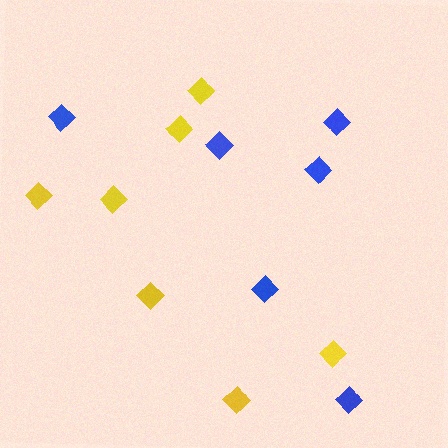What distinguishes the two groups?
There are 2 groups: one group of blue diamonds (6) and one group of yellow diamonds (7).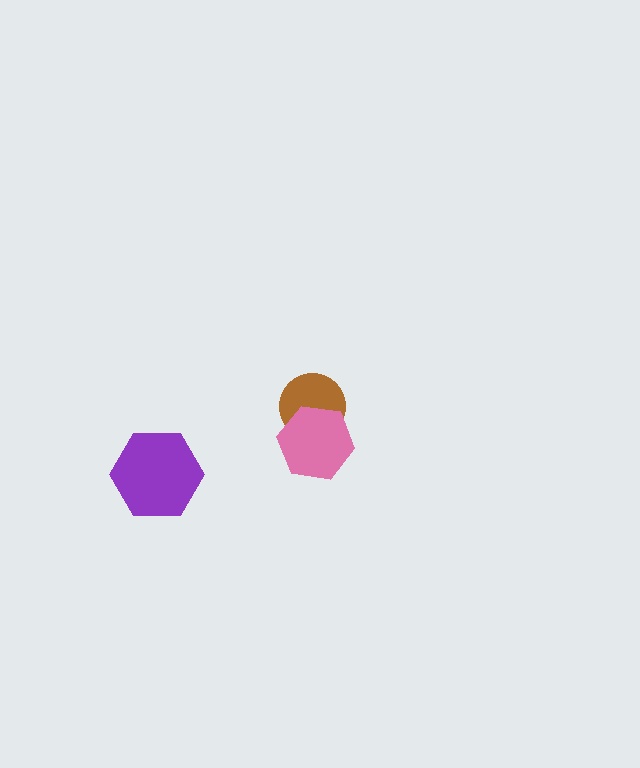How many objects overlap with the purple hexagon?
0 objects overlap with the purple hexagon.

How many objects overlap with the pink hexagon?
1 object overlaps with the pink hexagon.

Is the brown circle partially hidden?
Yes, it is partially covered by another shape.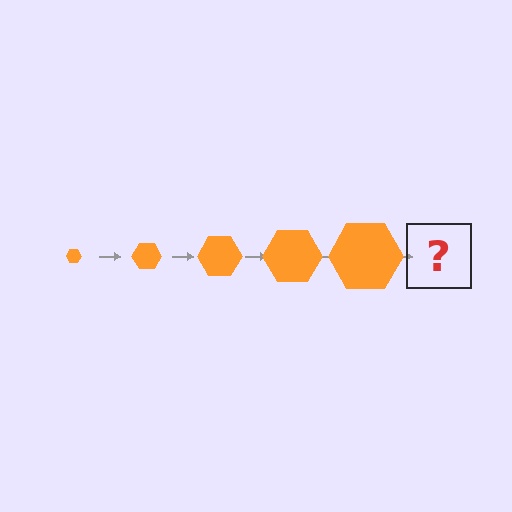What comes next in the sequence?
The next element should be an orange hexagon, larger than the previous one.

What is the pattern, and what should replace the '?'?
The pattern is that the hexagon gets progressively larger each step. The '?' should be an orange hexagon, larger than the previous one.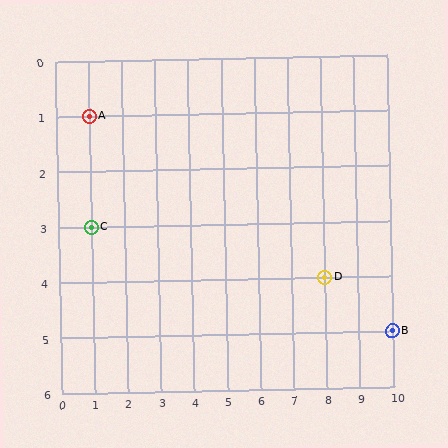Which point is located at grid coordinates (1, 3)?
Point C is at (1, 3).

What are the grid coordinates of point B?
Point B is at grid coordinates (10, 5).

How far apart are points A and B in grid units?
Points A and B are 9 columns and 4 rows apart (about 9.8 grid units diagonally).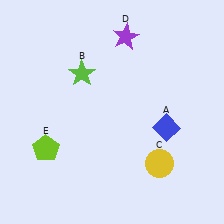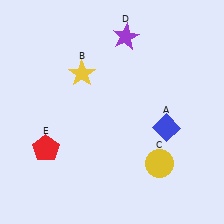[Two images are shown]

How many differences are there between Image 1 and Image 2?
There are 2 differences between the two images.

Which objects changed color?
B changed from lime to yellow. E changed from lime to red.